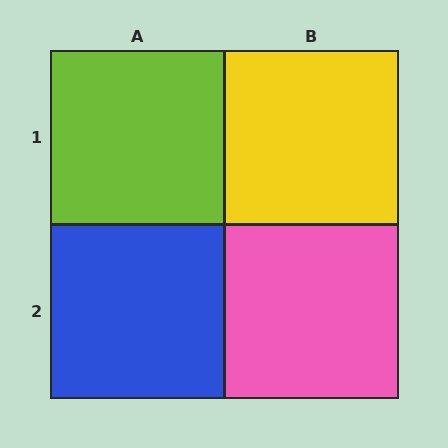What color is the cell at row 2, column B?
Pink.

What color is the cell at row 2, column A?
Blue.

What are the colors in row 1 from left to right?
Lime, yellow.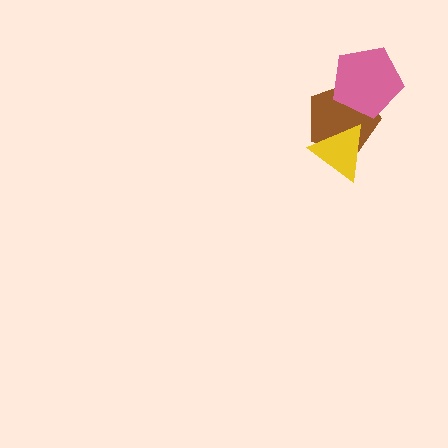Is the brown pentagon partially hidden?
Yes, it is partially covered by another shape.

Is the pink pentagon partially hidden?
No, no other shape covers it.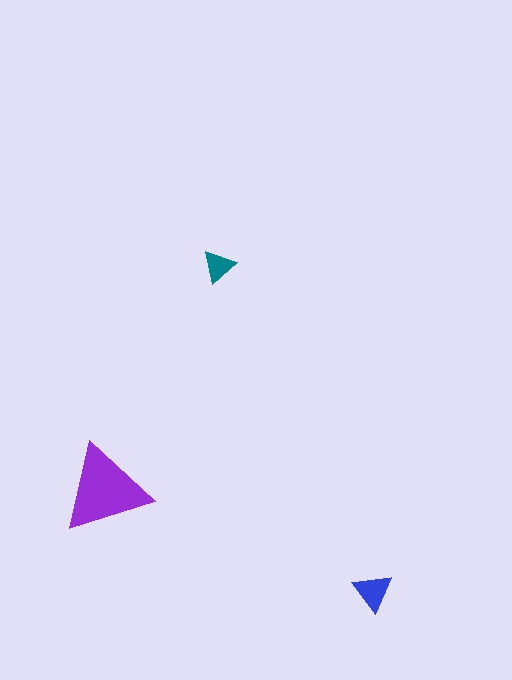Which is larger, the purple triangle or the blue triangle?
The purple one.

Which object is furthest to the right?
The blue triangle is rightmost.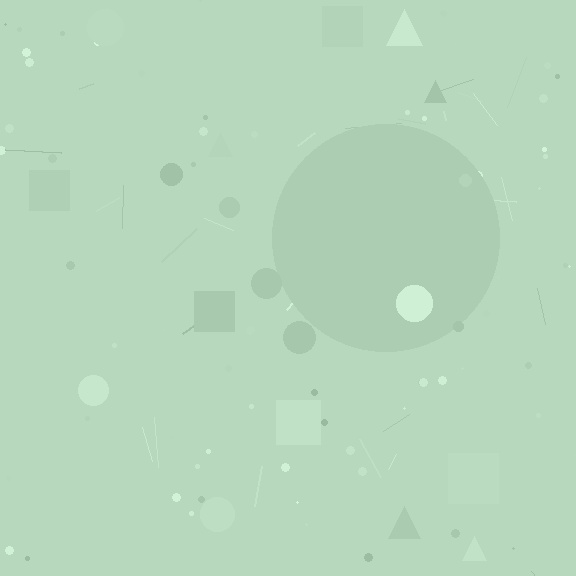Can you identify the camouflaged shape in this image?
The camouflaged shape is a circle.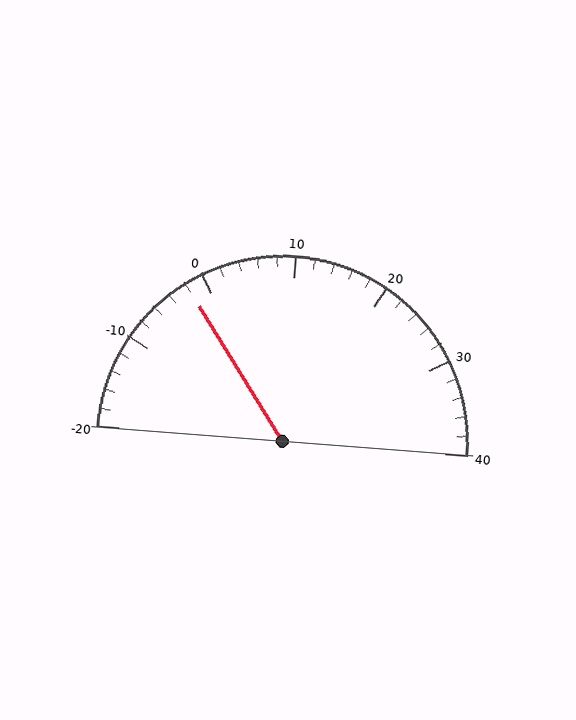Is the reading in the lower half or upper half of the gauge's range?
The reading is in the lower half of the range (-20 to 40).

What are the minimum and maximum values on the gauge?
The gauge ranges from -20 to 40.